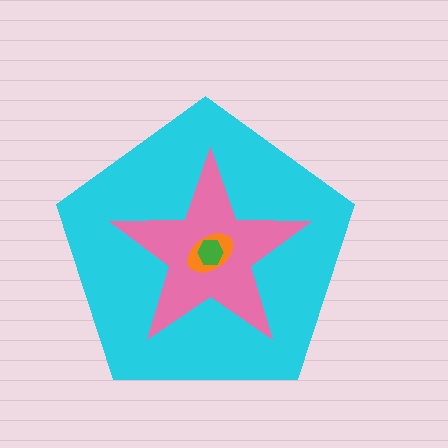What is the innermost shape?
The green hexagon.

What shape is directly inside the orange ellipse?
The green hexagon.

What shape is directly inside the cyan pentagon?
The pink star.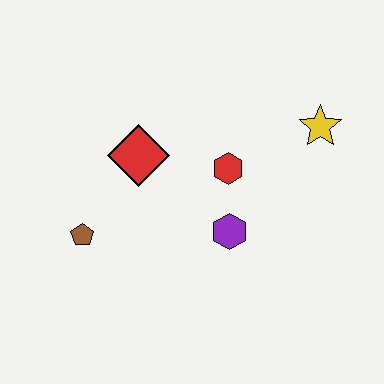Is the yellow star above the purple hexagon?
Yes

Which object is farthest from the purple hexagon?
The brown pentagon is farthest from the purple hexagon.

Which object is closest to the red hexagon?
The purple hexagon is closest to the red hexagon.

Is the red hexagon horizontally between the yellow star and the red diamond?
Yes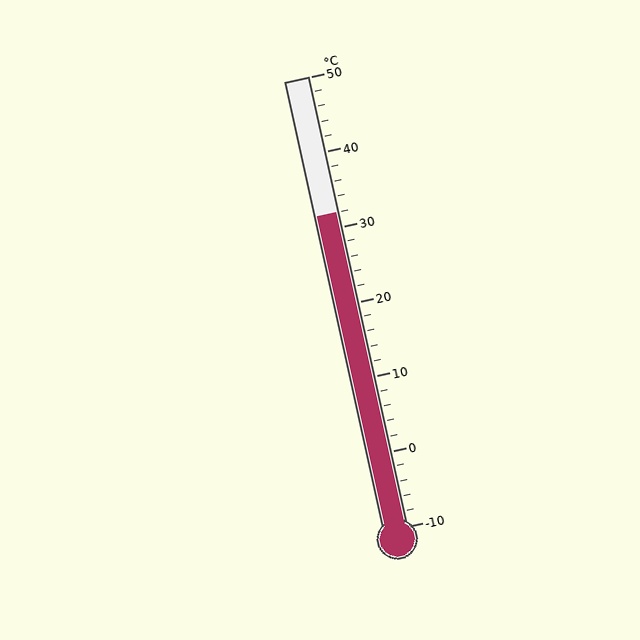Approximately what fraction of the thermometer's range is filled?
The thermometer is filled to approximately 70% of its range.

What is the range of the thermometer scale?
The thermometer scale ranges from -10°C to 50°C.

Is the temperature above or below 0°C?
The temperature is above 0°C.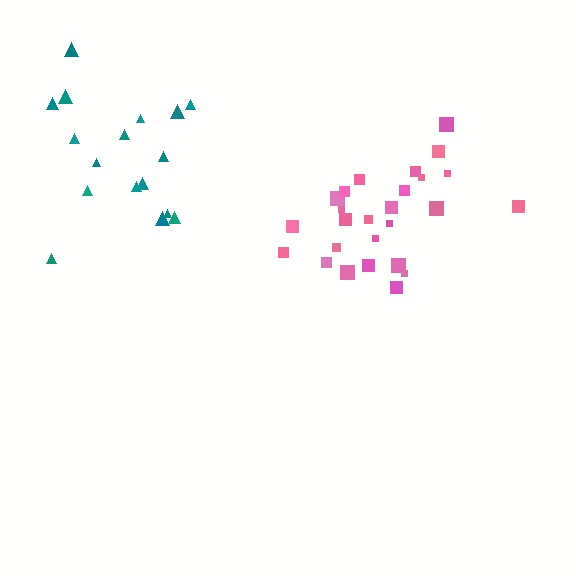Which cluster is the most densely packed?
Pink.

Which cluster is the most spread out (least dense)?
Teal.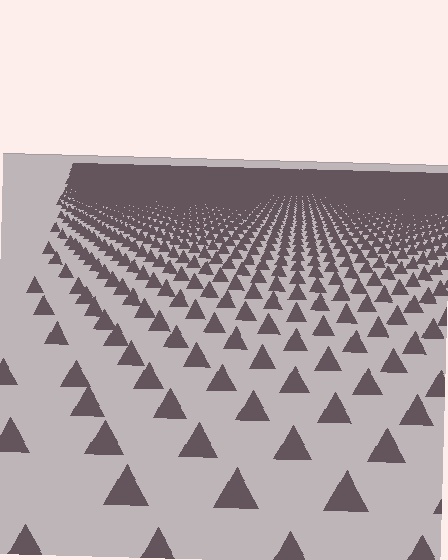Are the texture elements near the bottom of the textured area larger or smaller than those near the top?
Larger. Near the bottom, elements are closer to the viewer and appear at a bigger on-screen size.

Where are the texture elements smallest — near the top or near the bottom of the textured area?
Near the top.